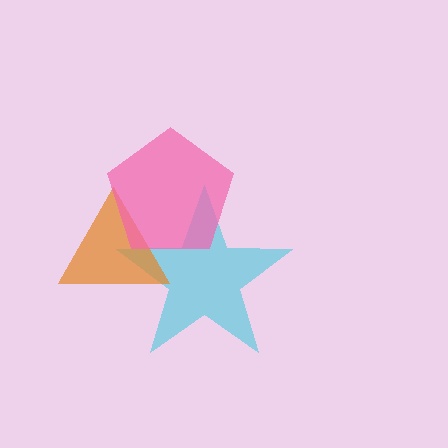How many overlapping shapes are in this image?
There are 3 overlapping shapes in the image.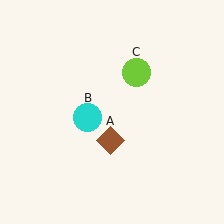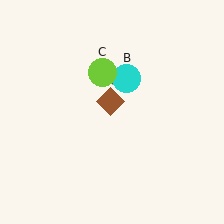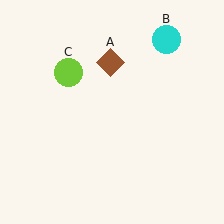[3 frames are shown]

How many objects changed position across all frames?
3 objects changed position: brown diamond (object A), cyan circle (object B), lime circle (object C).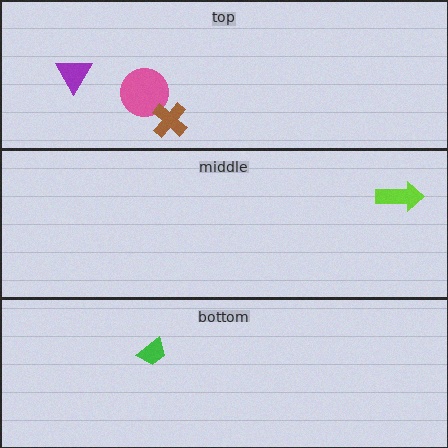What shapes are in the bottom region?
The green trapezoid.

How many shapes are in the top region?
3.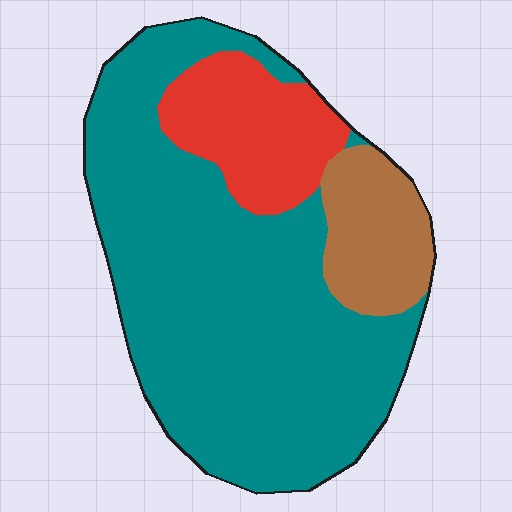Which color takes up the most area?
Teal, at roughly 70%.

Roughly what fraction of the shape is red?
Red covers roughly 15% of the shape.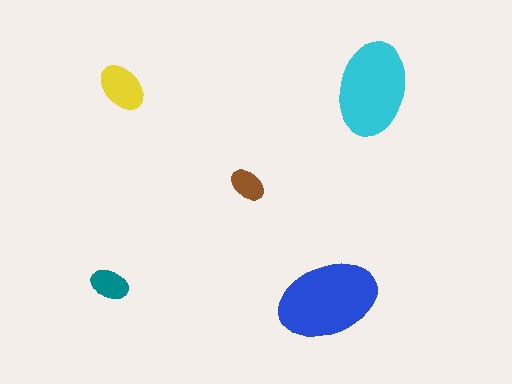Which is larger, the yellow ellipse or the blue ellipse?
The blue one.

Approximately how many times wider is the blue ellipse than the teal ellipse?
About 2.5 times wider.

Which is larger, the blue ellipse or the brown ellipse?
The blue one.